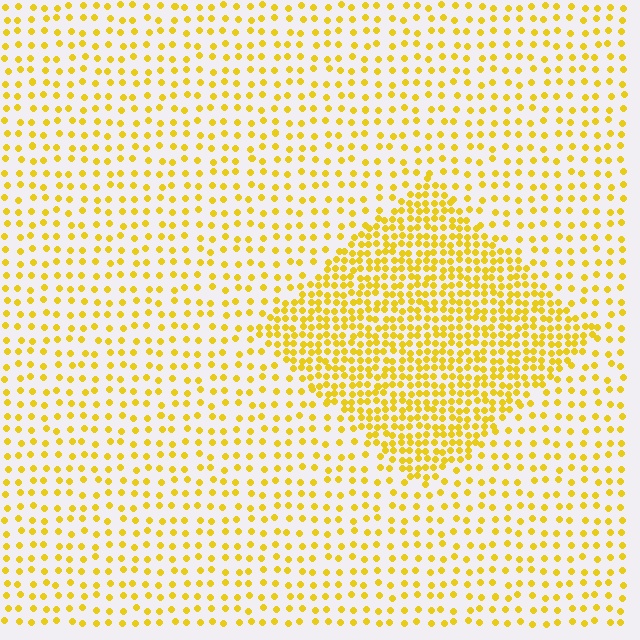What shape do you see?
I see a diamond.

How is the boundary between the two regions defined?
The boundary is defined by a change in element density (approximately 2.4x ratio). All elements are the same color, size, and shape.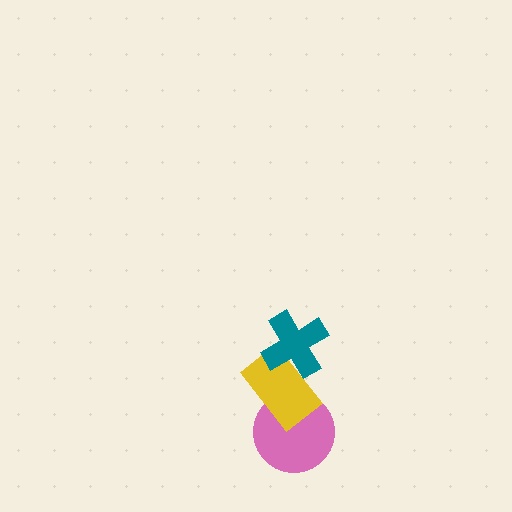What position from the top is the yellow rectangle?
The yellow rectangle is 2nd from the top.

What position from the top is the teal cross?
The teal cross is 1st from the top.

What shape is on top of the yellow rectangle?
The teal cross is on top of the yellow rectangle.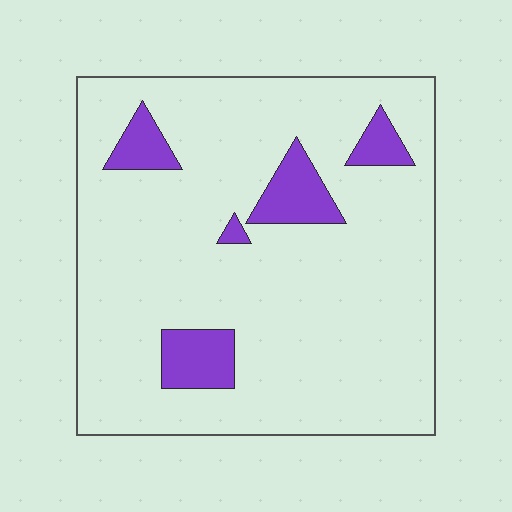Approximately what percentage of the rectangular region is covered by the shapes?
Approximately 10%.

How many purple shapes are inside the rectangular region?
5.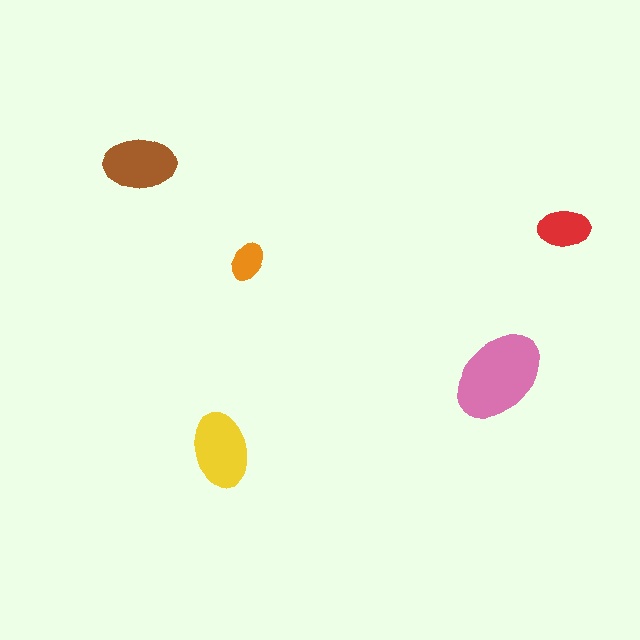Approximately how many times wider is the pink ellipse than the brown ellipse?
About 1.5 times wider.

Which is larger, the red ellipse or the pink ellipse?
The pink one.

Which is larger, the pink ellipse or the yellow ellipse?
The pink one.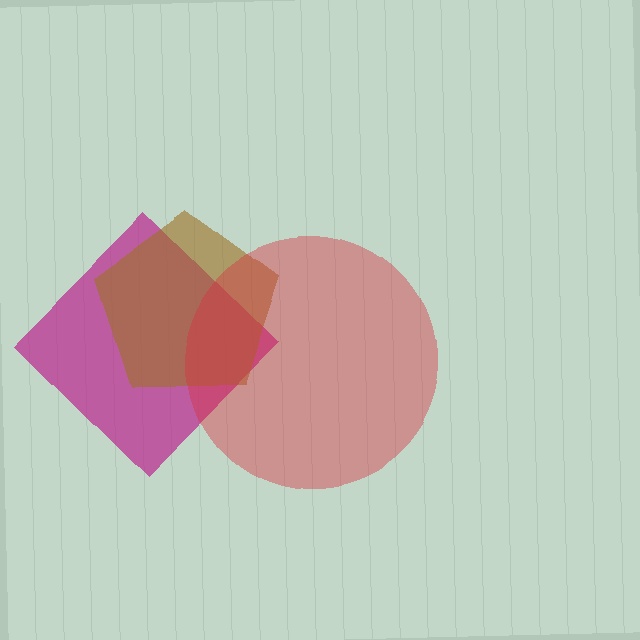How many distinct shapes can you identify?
There are 3 distinct shapes: a magenta diamond, a brown pentagon, a red circle.